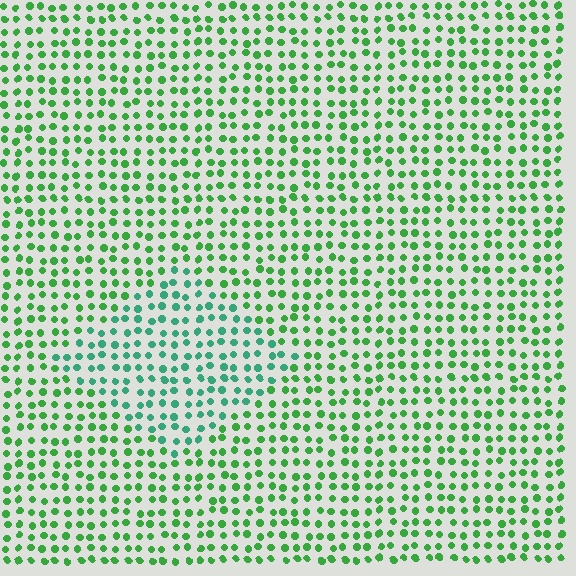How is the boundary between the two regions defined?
The boundary is defined purely by a slight shift in hue (about 32 degrees). Spacing, size, and orientation are identical on both sides.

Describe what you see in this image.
The image is filled with small green elements in a uniform arrangement. A diamond-shaped region is visible where the elements are tinted to a slightly different hue, forming a subtle color boundary.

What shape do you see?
I see a diamond.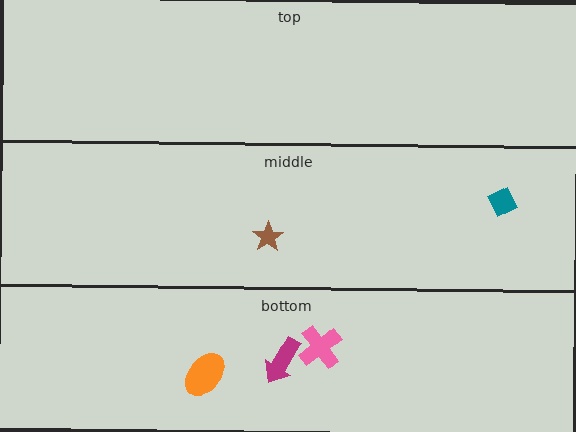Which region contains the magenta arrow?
The bottom region.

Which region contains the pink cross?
The bottom region.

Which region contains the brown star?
The middle region.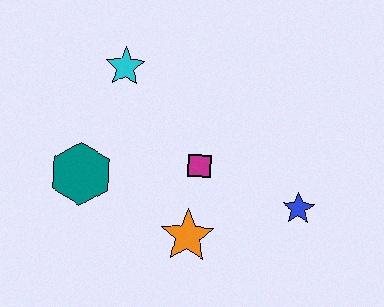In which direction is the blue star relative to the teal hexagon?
The blue star is to the right of the teal hexagon.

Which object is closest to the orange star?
The magenta square is closest to the orange star.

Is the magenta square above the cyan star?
No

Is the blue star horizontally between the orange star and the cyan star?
No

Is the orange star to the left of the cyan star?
No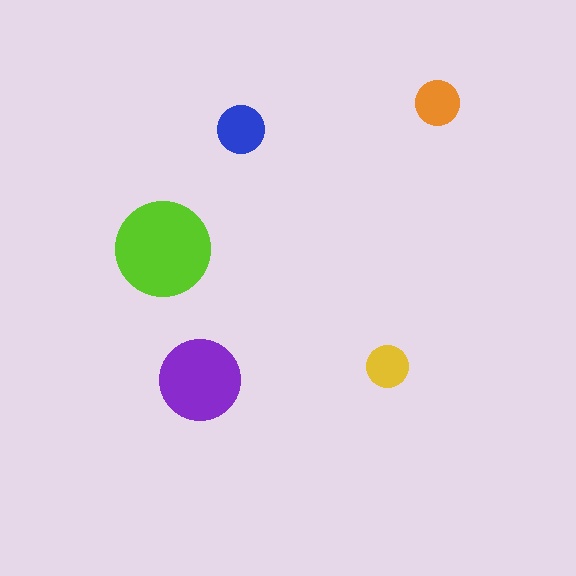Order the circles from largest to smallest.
the lime one, the purple one, the blue one, the orange one, the yellow one.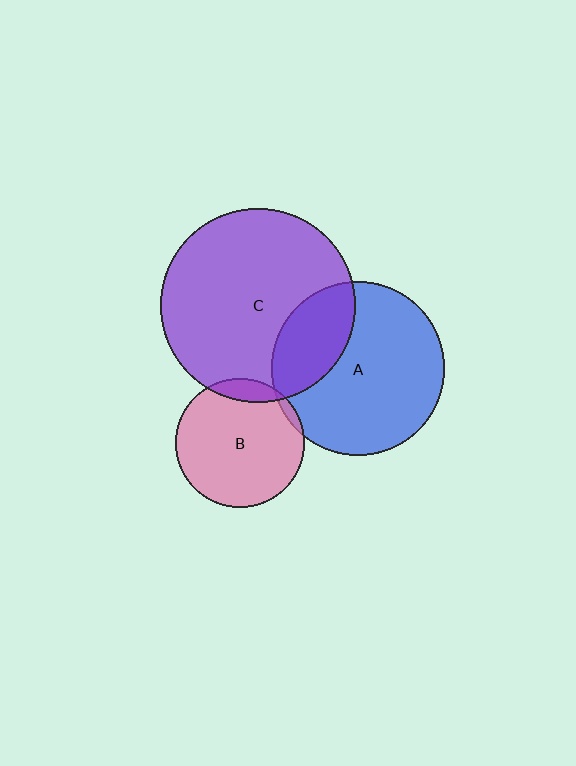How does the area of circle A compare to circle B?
Approximately 1.8 times.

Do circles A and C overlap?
Yes.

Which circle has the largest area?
Circle C (purple).